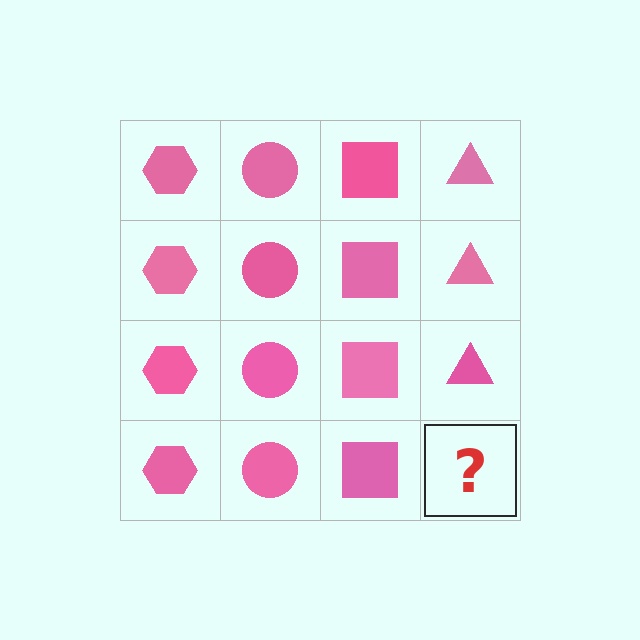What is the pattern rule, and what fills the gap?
The rule is that each column has a consistent shape. The gap should be filled with a pink triangle.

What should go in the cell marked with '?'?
The missing cell should contain a pink triangle.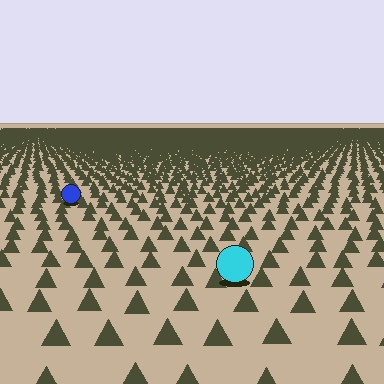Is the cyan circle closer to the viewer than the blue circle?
Yes. The cyan circle is closer — you can tell from the texture gradient: the ground texture is coarser near it.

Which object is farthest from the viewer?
The blue circle is farthest from the viewer. It appears smaller and the ground texture around it is denser.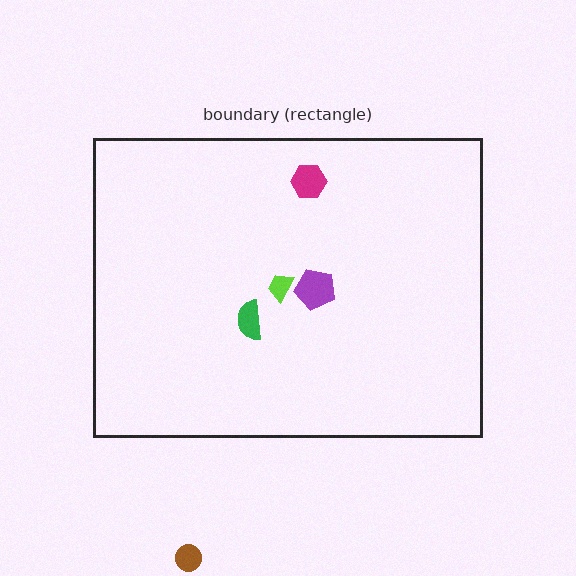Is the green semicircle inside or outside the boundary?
Inside.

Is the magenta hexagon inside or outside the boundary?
Inside.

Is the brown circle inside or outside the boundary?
Outside.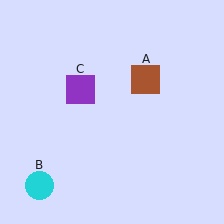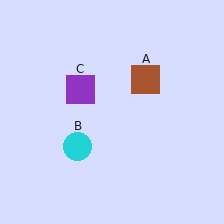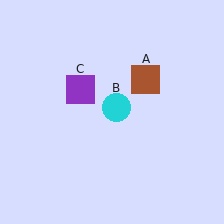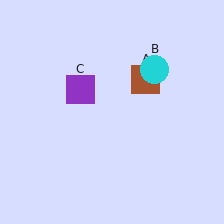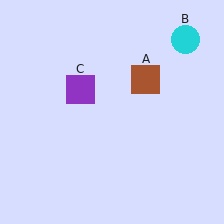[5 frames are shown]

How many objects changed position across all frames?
1 object changed position: cyan circle (object B).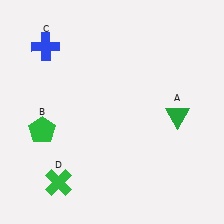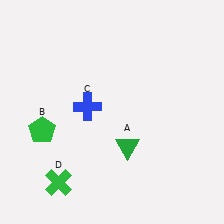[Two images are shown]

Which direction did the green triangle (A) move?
The green triangle (A) moved left.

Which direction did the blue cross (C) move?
The blue cross (C) moved down.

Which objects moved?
The objects that moved are: the green triangle (A), the blue cross (C).